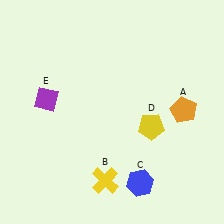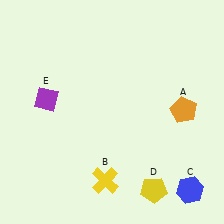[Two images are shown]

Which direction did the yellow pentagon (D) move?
The yellow pentagon (D) moved down.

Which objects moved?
The objects that moved are: the blue hexagon (C), the yellow pentagon (D).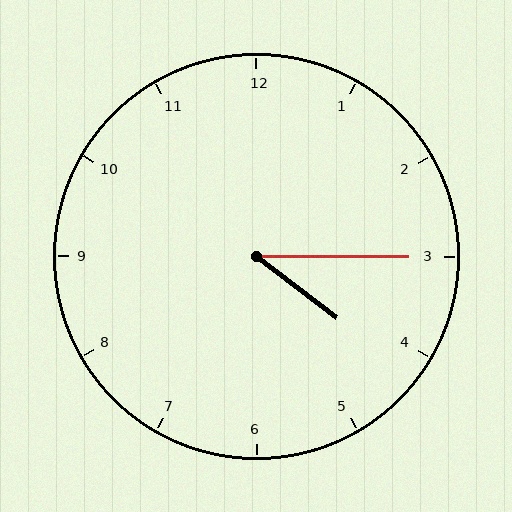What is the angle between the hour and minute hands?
Approximately 38 degrees.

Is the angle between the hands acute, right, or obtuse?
It is acute.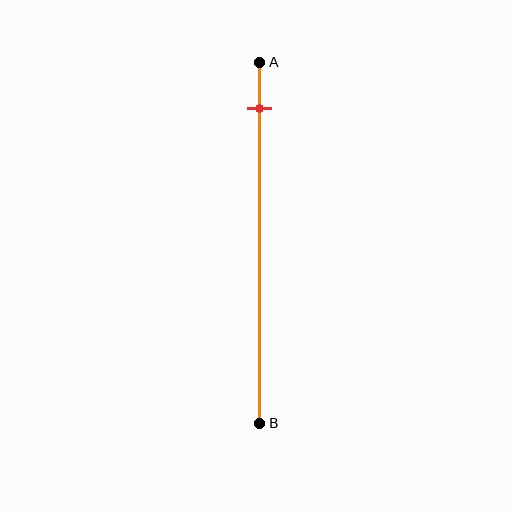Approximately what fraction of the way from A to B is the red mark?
The red mark is approximately 15% of the way from A to B.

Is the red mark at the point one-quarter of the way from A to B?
No, the mark is at about 15% from A, not at the 25% one-quarter point.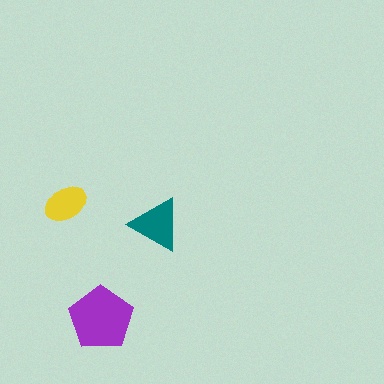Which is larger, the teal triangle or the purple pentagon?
The purple pentagon.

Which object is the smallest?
The yellow ellipse.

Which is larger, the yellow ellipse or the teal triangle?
The teal triangle.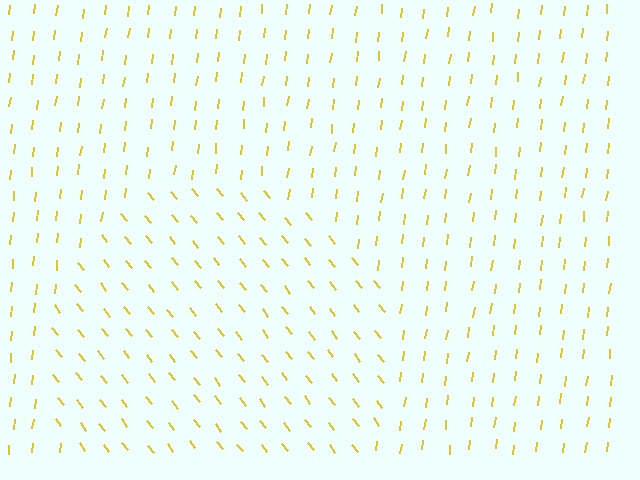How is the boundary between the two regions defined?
The boundary is defined purely by a change in line orientation (approximately 45 degrees difference). All lines are the same color and thickness.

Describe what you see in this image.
The image is filled with small yellow line segments. A circle region in the image has lines oriented differently from the surrounding lines, creating a visible texture boundary.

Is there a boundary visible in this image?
Yes, there is a texture boundary formed by a change in line orientation.